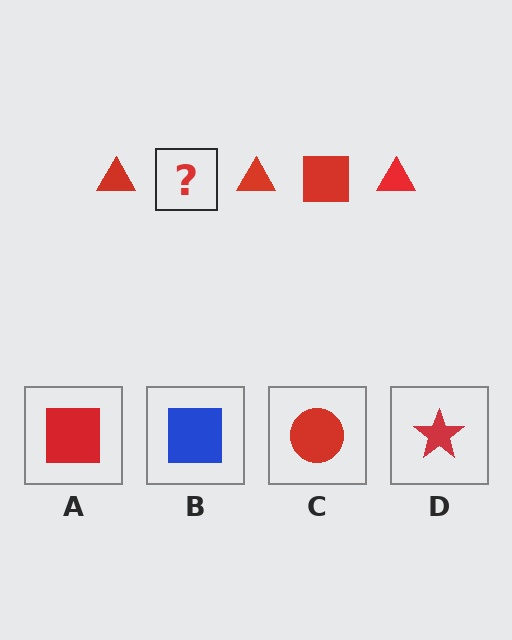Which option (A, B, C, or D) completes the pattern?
A.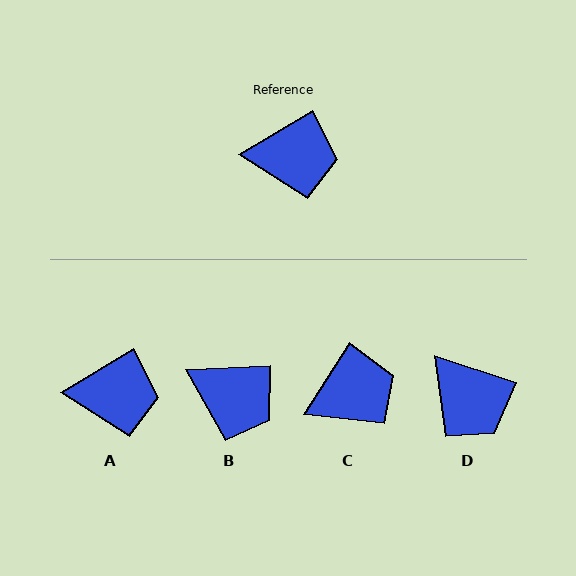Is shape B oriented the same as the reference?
No, it is off by about 28 degrees.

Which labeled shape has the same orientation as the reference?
A.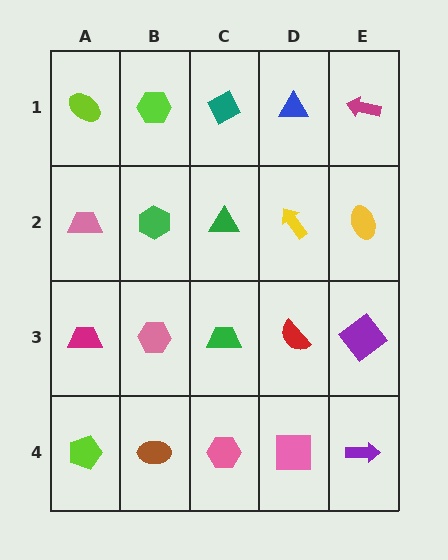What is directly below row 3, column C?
A pink hexagon.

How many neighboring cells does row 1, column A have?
2.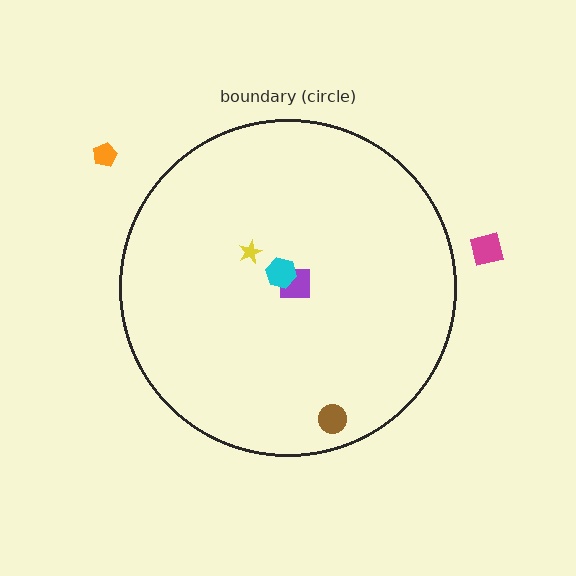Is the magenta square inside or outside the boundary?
Outside.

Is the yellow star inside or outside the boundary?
Inside.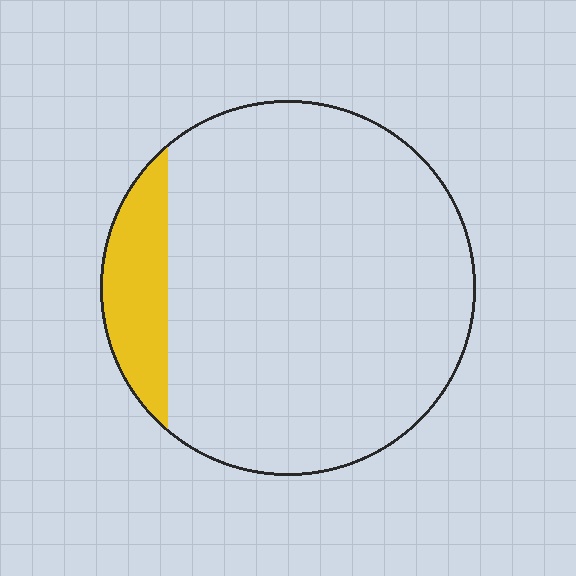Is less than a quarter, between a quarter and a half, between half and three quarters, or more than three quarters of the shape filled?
Less than a quarter.